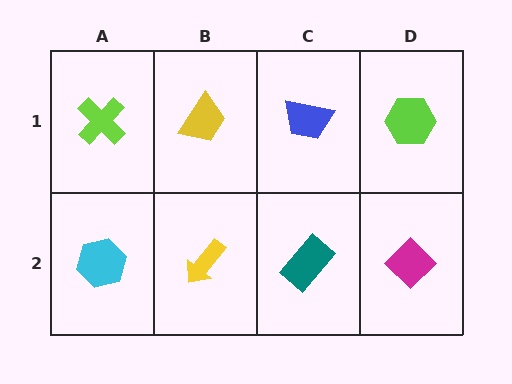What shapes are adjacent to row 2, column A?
A lime cross (row 1, column A), a yellow arrow (row 2, column B).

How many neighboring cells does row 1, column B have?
3.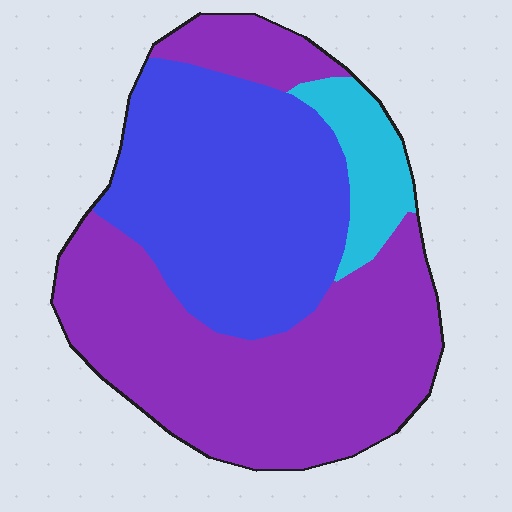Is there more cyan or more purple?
Purple.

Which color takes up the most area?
Purple, at roughly 50%.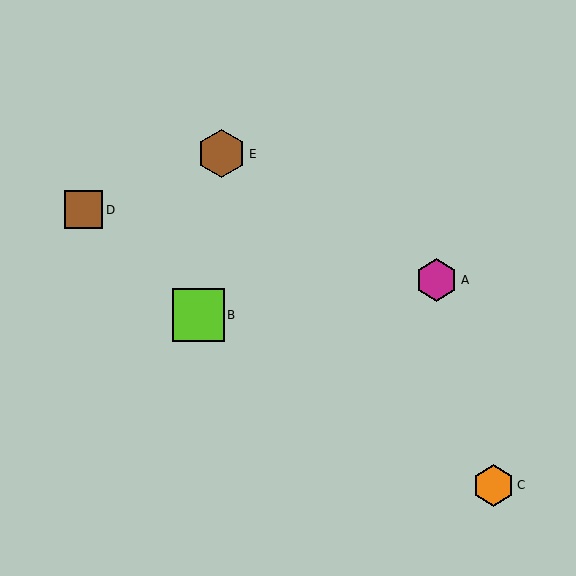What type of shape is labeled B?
Shape B is a lime square.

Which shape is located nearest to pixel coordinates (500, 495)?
The orange hexagon (labeled C) at (494, 485) is nearest to that location.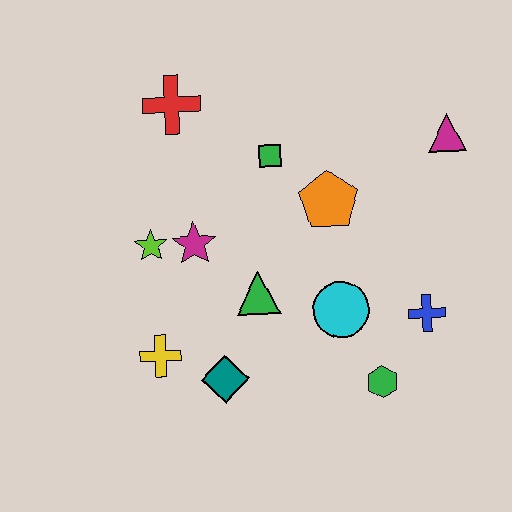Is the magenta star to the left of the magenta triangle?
Yes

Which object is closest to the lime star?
The magenta star is closest to the lime star.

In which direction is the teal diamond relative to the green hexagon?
The teal diamond is to the left of the green hexagon.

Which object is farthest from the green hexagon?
The red cross is farthest from the green hexagon.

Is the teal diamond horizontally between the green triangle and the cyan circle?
No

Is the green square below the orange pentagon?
No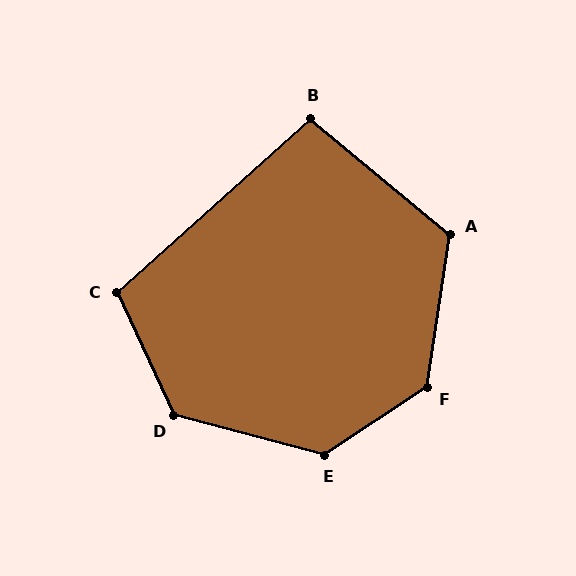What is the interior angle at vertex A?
Approximately 121 degrees (obtuse).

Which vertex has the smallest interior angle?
B, at approximately 98 degrees.